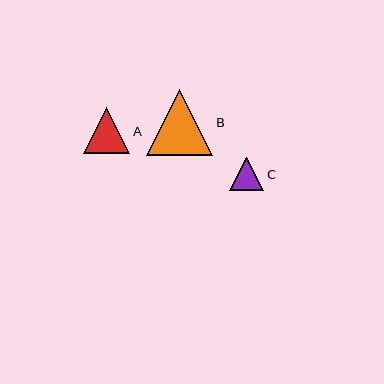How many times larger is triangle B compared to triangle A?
Triangle B is approximately 1.4 times the size of triangle A.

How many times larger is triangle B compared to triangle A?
Triangle B is approximately 1.4 times the size of triangle A.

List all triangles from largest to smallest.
From largest to smallest: B, A, C.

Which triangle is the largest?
Triangle B is the largest with a size of approximately 66 pixels.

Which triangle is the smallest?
Triangle C is the smallest with a size of approximately 34 pixels.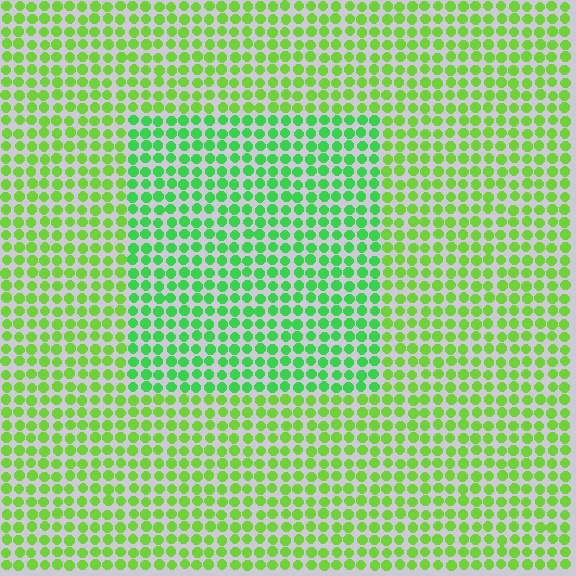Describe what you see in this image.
The image is filled with small lime elements in a uniform arrangement. A rectangle-shaped region is visible where the elements are tinted to a slightly different hue, forming a subtle color boundary.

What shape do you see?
I see a rectangle.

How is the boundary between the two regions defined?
The boundary is defined purely by a slight shift in hue (about 30 degrees). Spacing, size, and orientation are identical on both sides.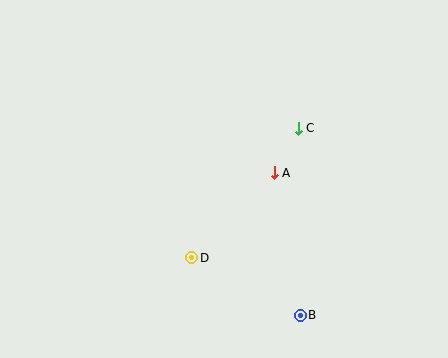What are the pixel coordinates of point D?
Point D is at (192, 258).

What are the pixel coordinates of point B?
Point B is at (300, 315).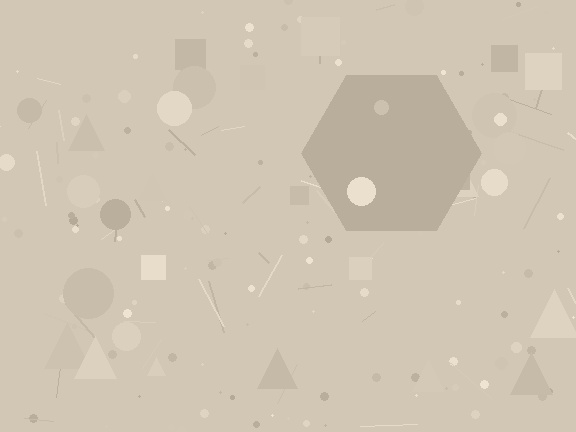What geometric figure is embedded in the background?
A hexagon is embedded in the background.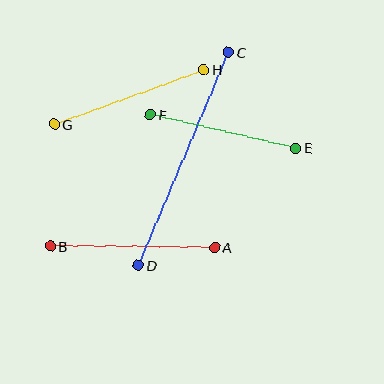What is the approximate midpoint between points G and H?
The midpoint is at approximately (129, 97) pixels.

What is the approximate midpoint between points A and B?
The midpoint is at approximately (133, 247) pixels.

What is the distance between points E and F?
The distance is approximately 150 pixels.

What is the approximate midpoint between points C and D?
The midpoint is at approximately (183, 159) pixels.